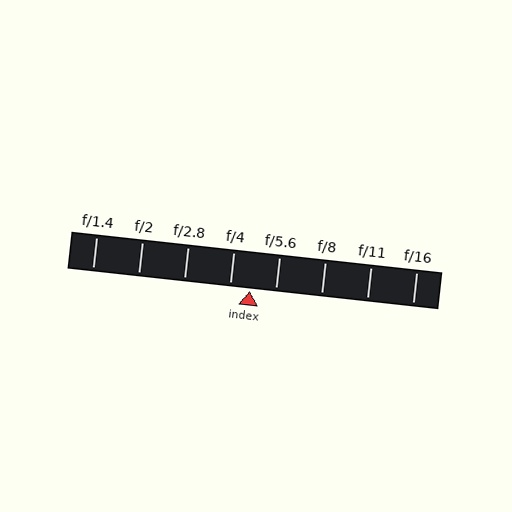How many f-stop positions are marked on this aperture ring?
There are 8 f-stop positions marked.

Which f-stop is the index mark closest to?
The index mark is closest to f/4.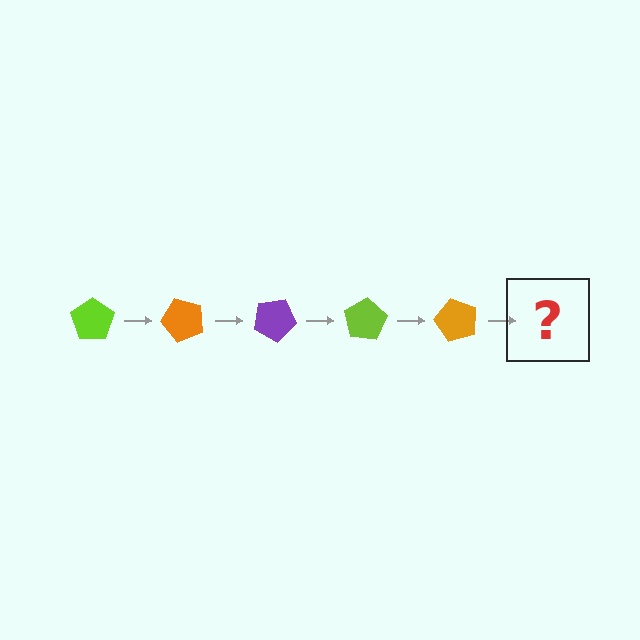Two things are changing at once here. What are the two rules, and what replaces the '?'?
The two rules are that it rotates 50 degrees each step and the color cycles through lime, orange, and purple. The '?' should be a purple pentagon, rotated 250 degrees from the start.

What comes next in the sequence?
The next element should be a purple pentagon, rotated 250 degrees from the start.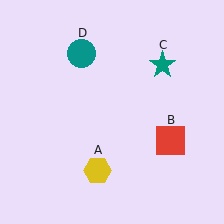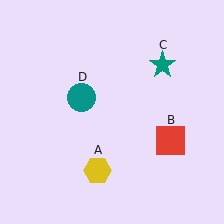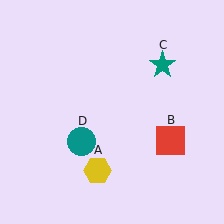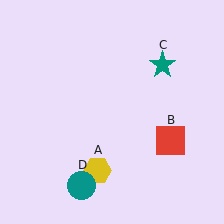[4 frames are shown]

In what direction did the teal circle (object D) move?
The teal circle (object D) moved down.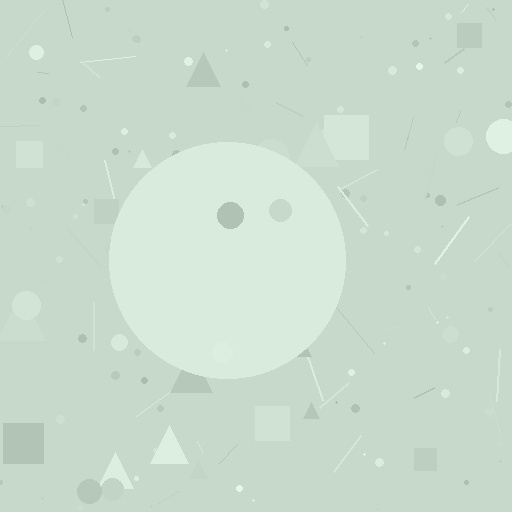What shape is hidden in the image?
A circle is hidden in the image.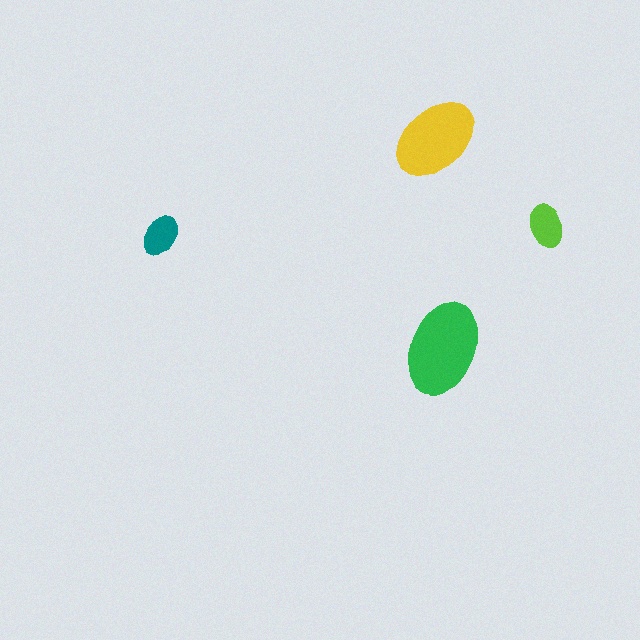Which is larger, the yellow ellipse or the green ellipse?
The green one.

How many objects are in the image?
There are 4 objects in the image.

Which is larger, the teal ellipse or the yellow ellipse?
The yellow one.